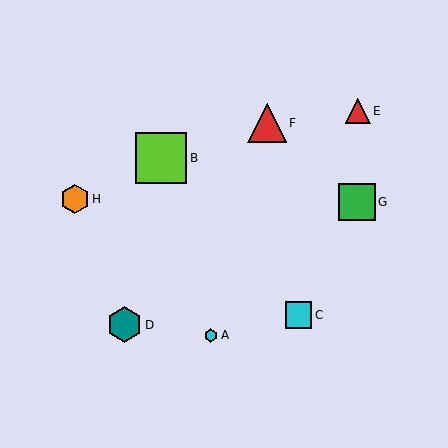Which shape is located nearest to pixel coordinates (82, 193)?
The orange hexagon (labeled H) at (75, 199) is nearest to that location.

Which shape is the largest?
The lime square (labeled B) is the largest.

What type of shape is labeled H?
Shape H is an orange hexagon.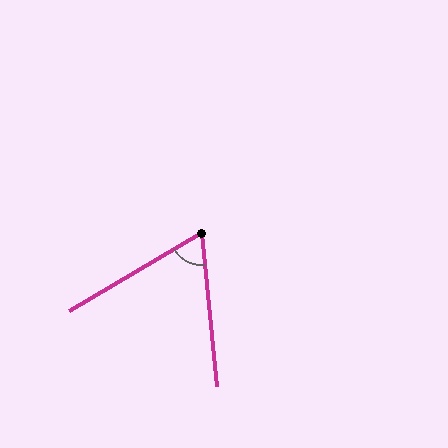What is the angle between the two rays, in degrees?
Approximately 65 degrees.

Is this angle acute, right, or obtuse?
It is acute.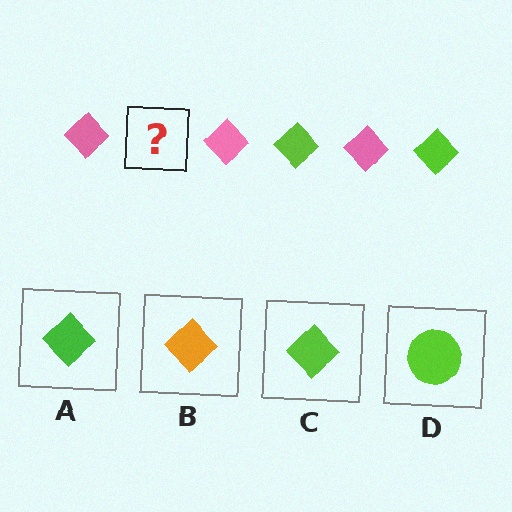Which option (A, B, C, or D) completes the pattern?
C.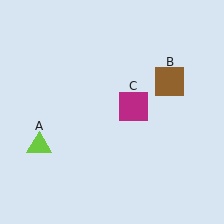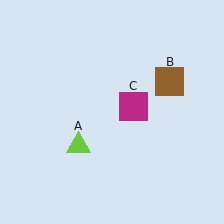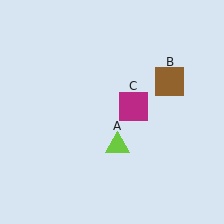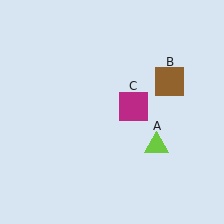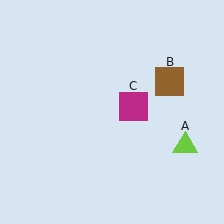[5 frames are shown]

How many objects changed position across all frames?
1 object changed position: lime triangle (object A).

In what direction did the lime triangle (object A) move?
The lime triangle (object A) moved right.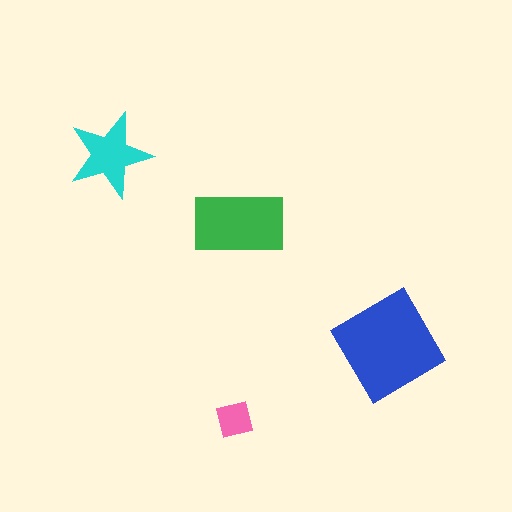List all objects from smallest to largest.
The pink square, the cyan star, the green rectangle, the blue diamond.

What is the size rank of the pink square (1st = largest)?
4th.